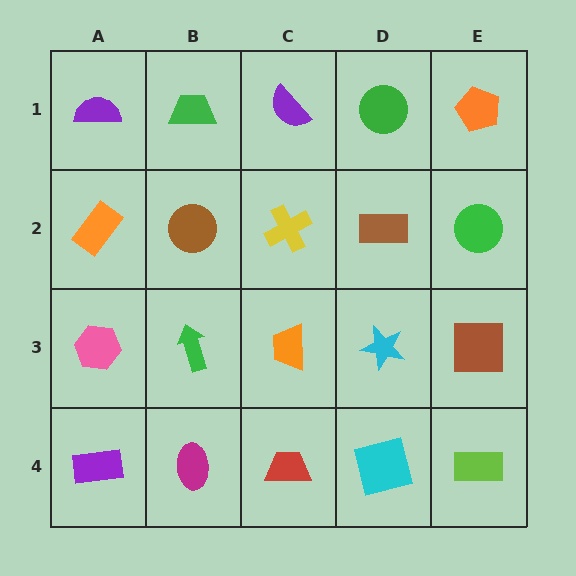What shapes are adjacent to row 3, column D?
A brown rectangle (row 2, column D), a cyan square (row 4, column D), an orange trapezoid (row 3, column C), a brown square (row 3, column E).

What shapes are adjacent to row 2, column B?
A green trapezoid (row 1, column B), a green arrow (row 3, column B), an orange rectangle (row 2, column A), a yellow cross (row 2, column C).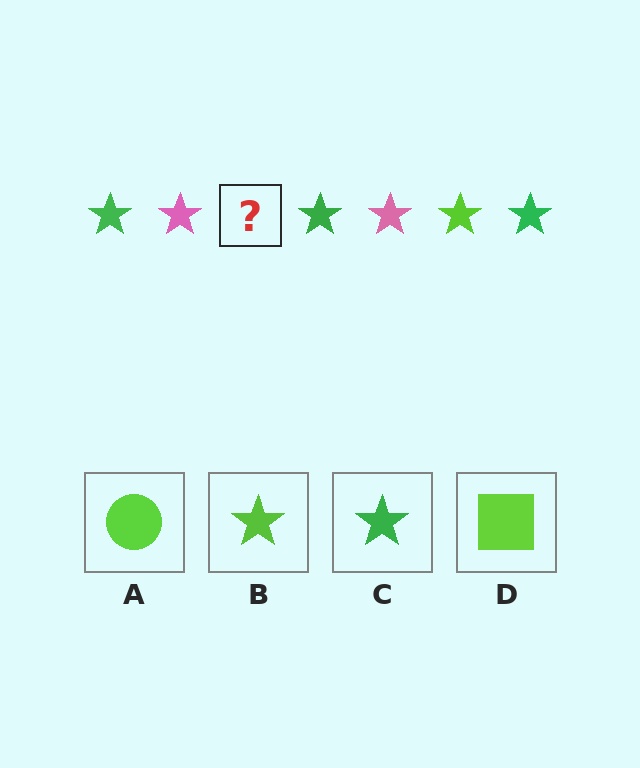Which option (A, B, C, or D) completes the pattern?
B.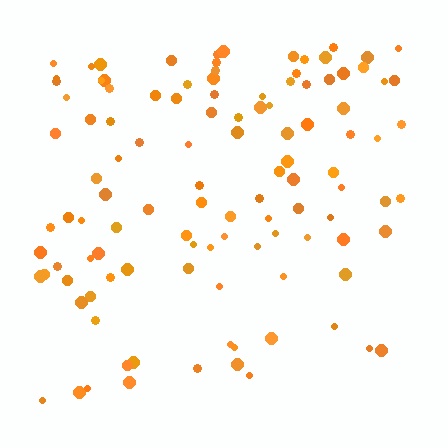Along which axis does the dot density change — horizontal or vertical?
Vertical.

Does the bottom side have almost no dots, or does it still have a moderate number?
Still a moderate number, just noticeably fewer than the top.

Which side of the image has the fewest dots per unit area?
The bottom.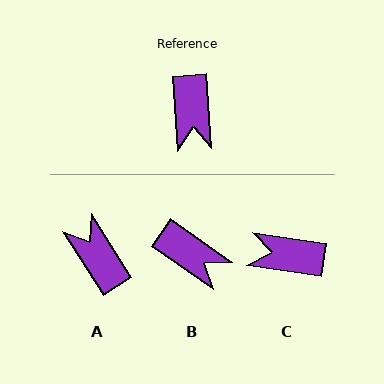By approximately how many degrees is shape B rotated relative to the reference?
Approximately 51 degrees counter-clockwise.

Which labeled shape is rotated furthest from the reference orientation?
A, about 152 degrees away.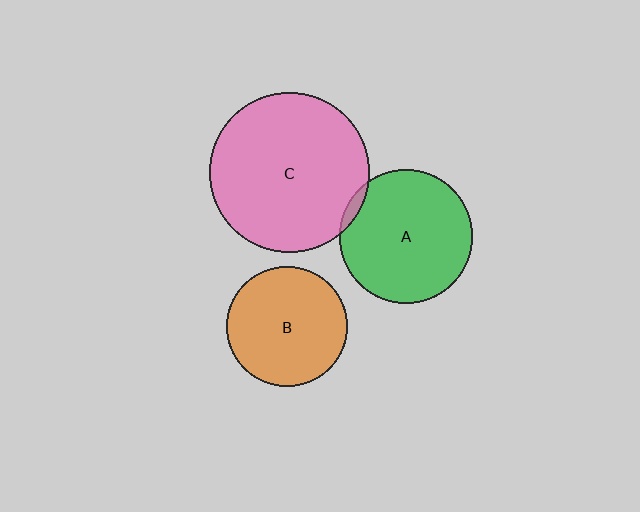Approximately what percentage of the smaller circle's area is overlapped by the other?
Approximately 5%.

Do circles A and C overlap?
Yes.